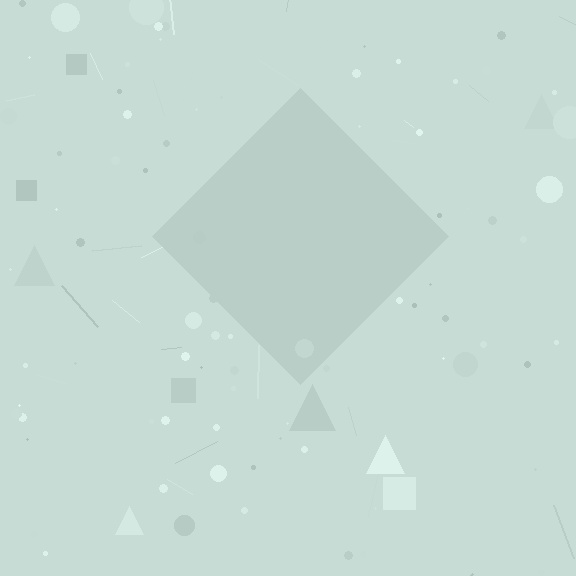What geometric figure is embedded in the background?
A diamond is embedded in the background.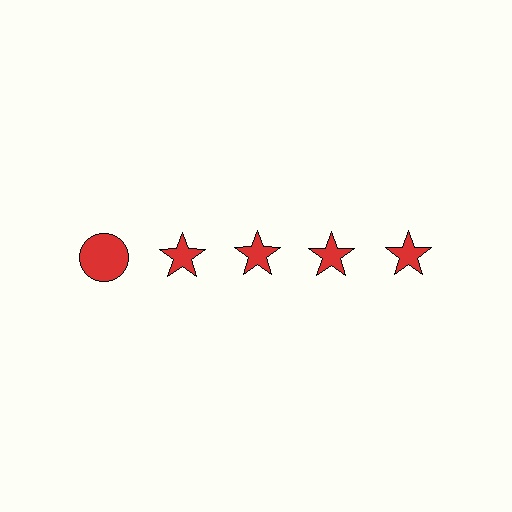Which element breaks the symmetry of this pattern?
The red circle in the top row, leftmost column breaks the symmetry. All other shapes are red stars.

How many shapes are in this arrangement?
There are 5 shapes arranged in a grid pattern.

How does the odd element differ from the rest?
It has a different shape: circle instead of star.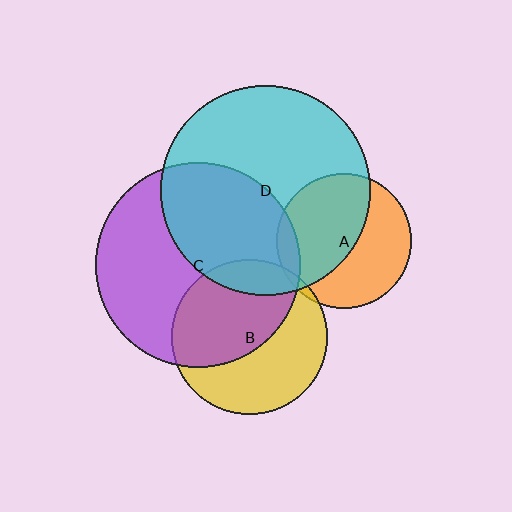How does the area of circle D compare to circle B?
Approximately 1.8 times.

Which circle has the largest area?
Circle D (cyan).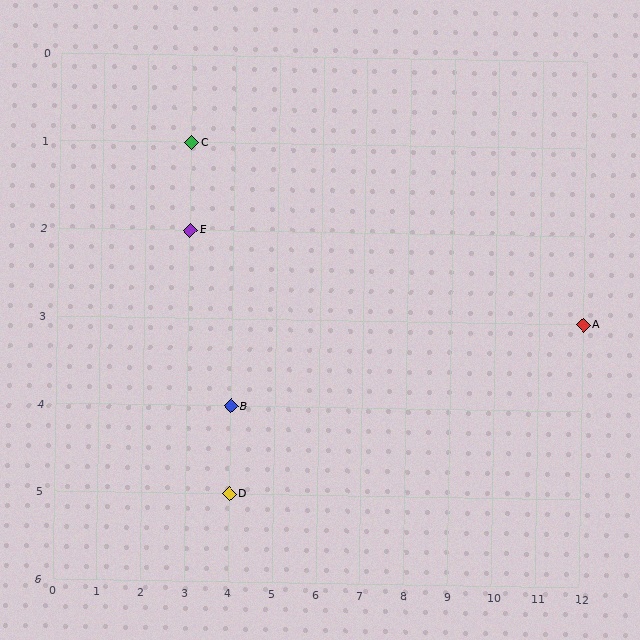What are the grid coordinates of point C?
Point C is at grid coordinates (3, 1).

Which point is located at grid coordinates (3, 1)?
Point C is at (3, 1).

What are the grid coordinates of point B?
Point B is at grid coordinates (4, 4).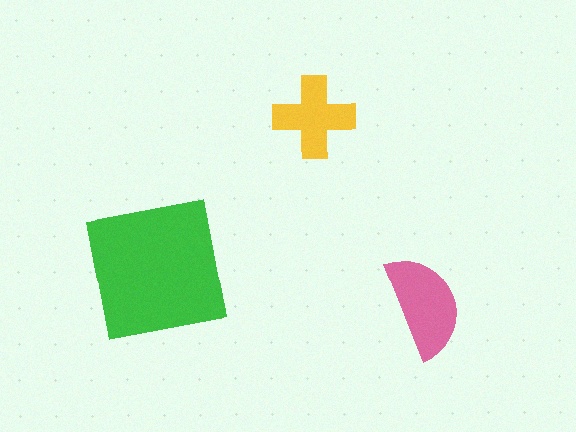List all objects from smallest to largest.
The yellow cross, the pink semicircle, the green square.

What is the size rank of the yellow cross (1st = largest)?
3rd.